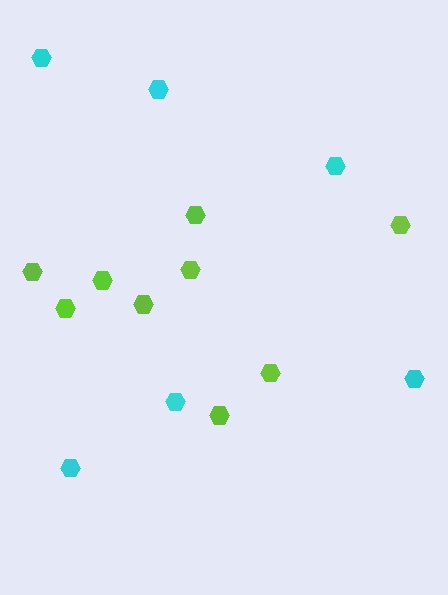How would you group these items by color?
There are 2 groups: one group of lime hexagons (9) and one group of cyan hexagons (6).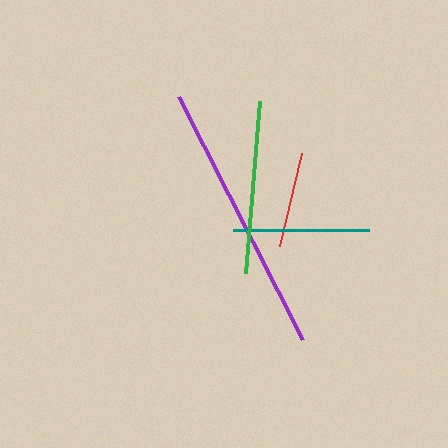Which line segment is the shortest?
The red line is the shortest at approximately 96 pixels.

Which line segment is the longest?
The purple line is the longest at approximately 272 pixels.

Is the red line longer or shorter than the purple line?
The purple line is longer than the red line.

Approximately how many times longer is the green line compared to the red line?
The green line is approximately 1.8 times the length of the red line.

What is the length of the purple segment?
The purple segment is approximately 272 pixels long.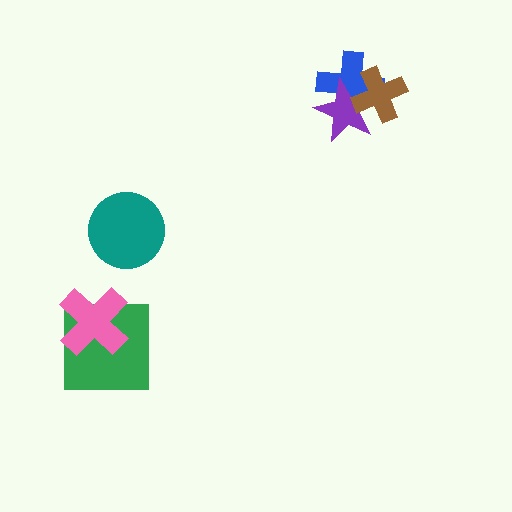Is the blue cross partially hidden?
Yes, it is partially covered by another shape.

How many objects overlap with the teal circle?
0 objects overlap with the teal circle.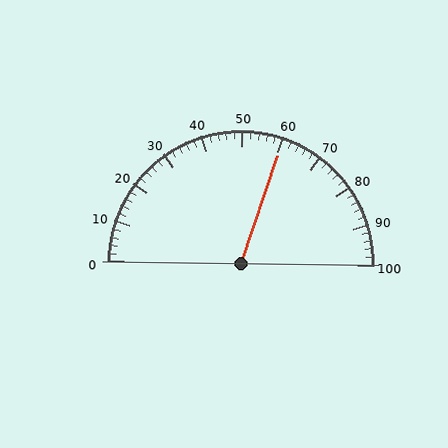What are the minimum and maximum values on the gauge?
The gauge ranges from 0 to 100.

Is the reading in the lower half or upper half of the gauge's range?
The reading is in the upper half of the range (0 to 100).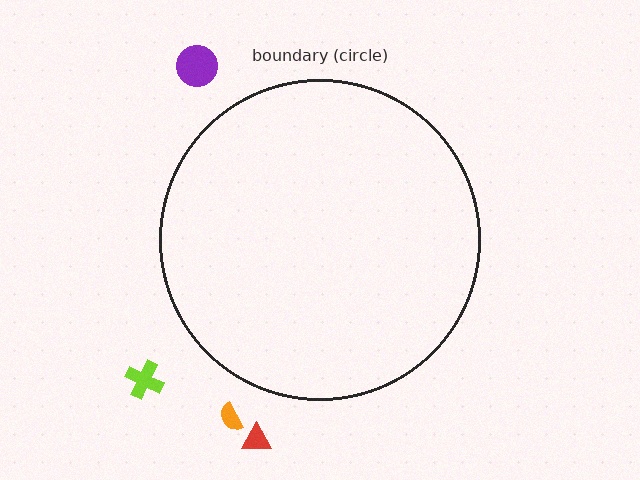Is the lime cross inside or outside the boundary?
Outside.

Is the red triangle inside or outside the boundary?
Outside.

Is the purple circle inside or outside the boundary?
Outside.